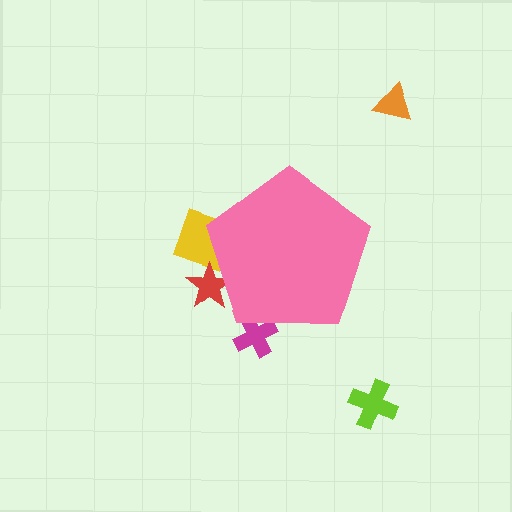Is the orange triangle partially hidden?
No, the orange triangle is fully visible.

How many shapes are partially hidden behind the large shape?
3 shapes are partially hidden.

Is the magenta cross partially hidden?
Yes, the magenta cross is partially hidden behind the pink pentagon.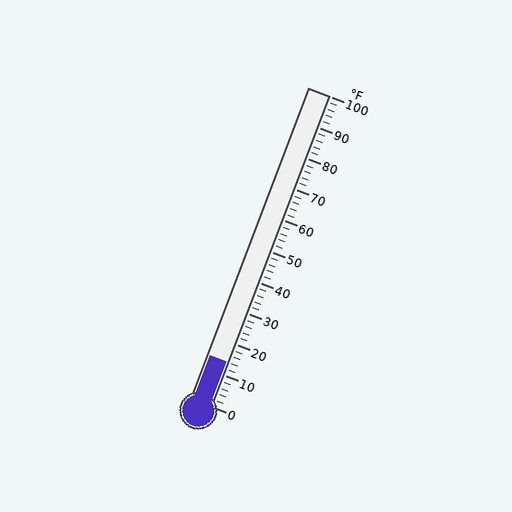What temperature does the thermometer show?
The thermometer shows approximately 14°F.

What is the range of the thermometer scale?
The thermometer scale ranges from 0°F to 100°F.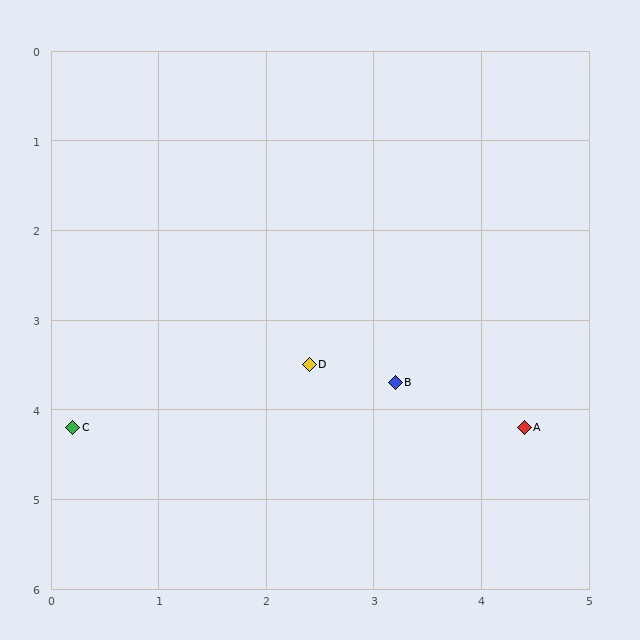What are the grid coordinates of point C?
Point C is at approximately (0.2, 4.2).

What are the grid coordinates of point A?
Point A is at approximately (4.4, 4.2).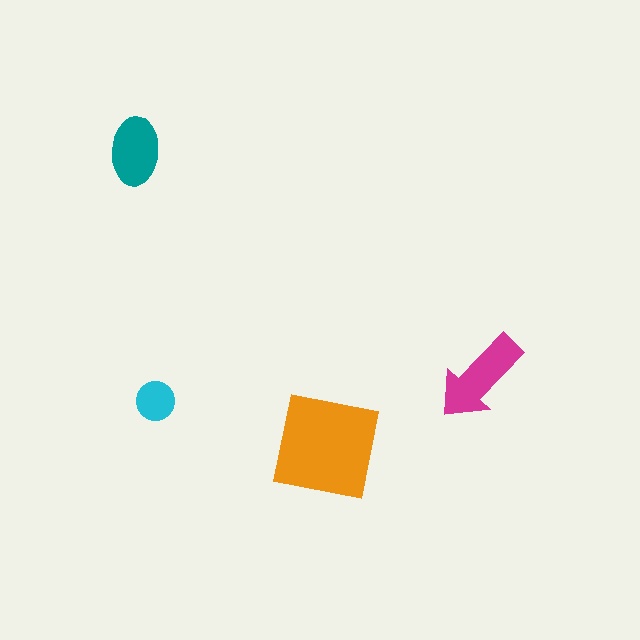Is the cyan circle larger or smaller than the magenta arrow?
Smaller.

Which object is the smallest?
The cyan circle.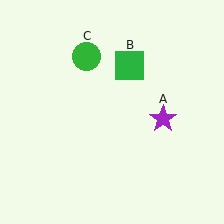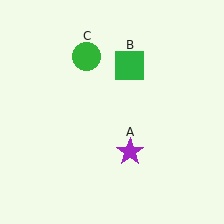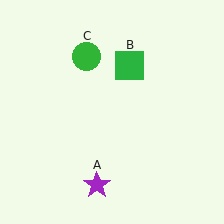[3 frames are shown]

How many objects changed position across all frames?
1 object changed position: purple star (object A).